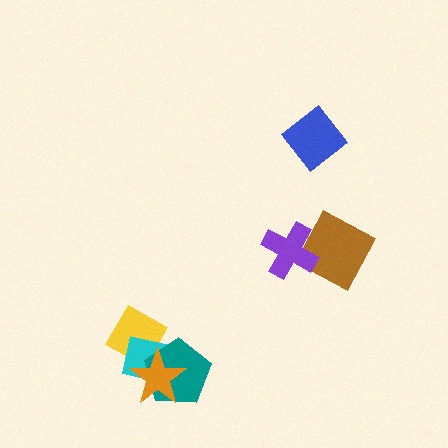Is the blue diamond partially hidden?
No, no other shape covers it.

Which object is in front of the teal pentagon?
The orange star is in front of the teal pentagon.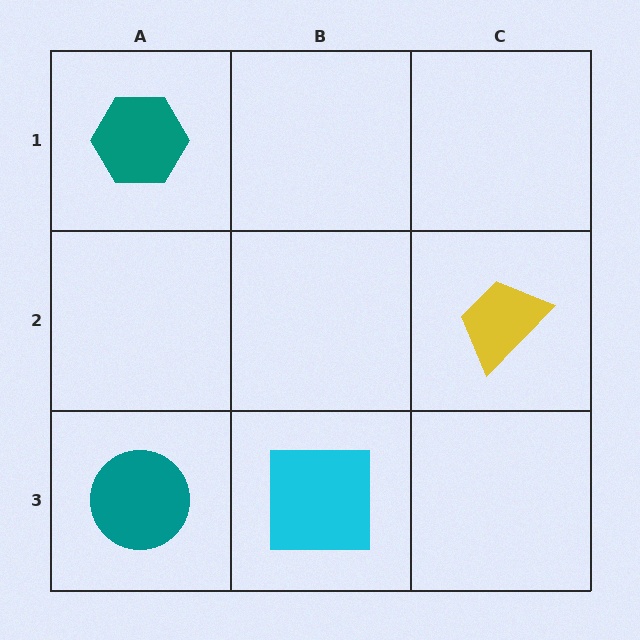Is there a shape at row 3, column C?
No, that cell is empty.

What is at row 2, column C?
A yellow trapezoid.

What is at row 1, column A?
A teal hexagon.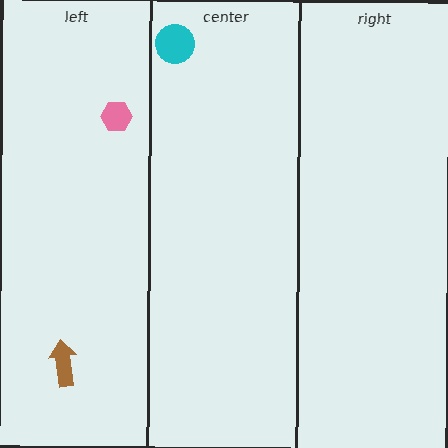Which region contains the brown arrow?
The left region.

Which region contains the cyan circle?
The center region.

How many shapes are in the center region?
1.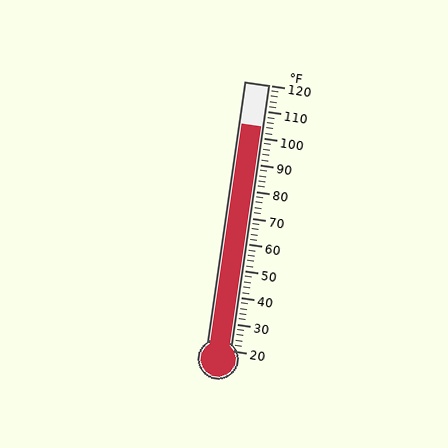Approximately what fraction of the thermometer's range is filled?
The thermometer is filled to approximately 85% of its range.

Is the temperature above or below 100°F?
The temperature is above 100°F.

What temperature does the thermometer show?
The thermometer shows approximately 104°F.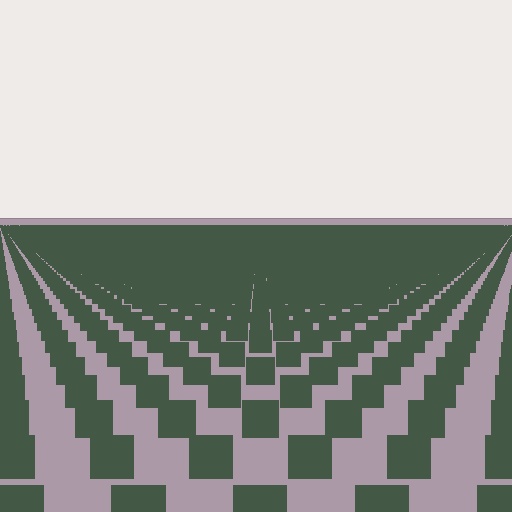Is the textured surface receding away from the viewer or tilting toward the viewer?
The surface is receding away from the viewer. Texture elements get smaller and denser toward the top.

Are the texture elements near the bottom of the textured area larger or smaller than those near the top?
Larger. Near the bottom, elements are closer to the viewer and appear at a bigger on-screen size.